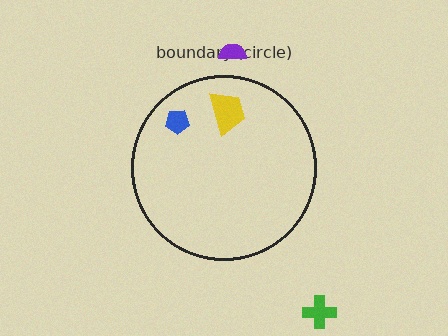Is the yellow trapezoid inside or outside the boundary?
Inside.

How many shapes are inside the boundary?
2 inside, 2 outside.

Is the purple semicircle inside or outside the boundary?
Outside.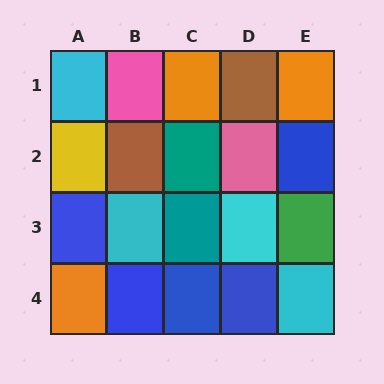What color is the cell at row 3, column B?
Cyan.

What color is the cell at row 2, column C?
Teal.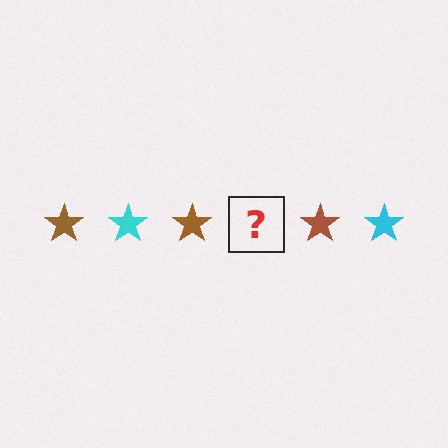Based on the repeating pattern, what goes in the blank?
The blank should be a cyan star.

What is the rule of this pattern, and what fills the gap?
The rule is that the pattern cycles through brown, cyan stars. The gap should be filled with a cyan star.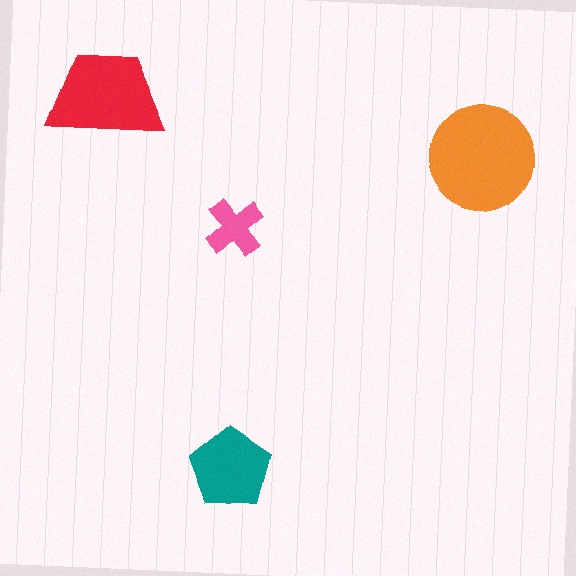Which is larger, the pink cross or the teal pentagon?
The teal pentagon.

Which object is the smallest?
The pink cross.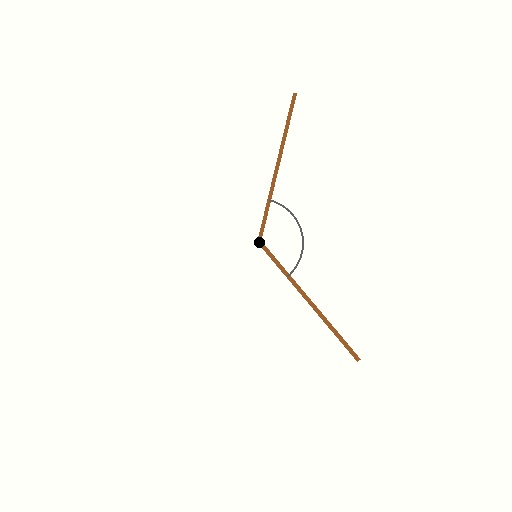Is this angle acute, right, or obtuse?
It is obtuse.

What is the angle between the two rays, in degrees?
Approximately 126 degrees.